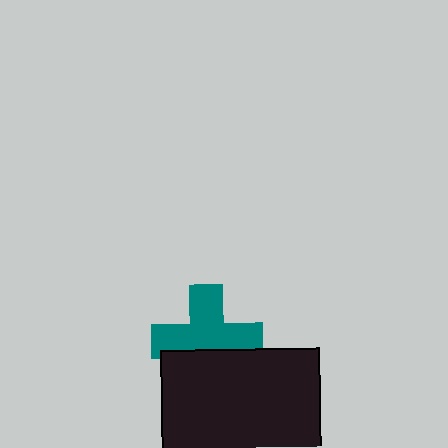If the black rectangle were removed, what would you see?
You would see the complete teal cross.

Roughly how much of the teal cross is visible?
Most of it is visible (roughly 66%).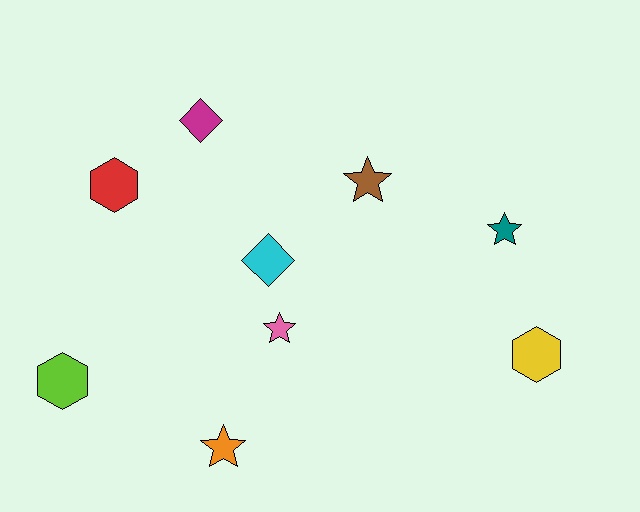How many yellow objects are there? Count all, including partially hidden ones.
There is 1 yellow object.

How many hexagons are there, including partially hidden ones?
There are 3 hexagons.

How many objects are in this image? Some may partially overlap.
There are 9 objects.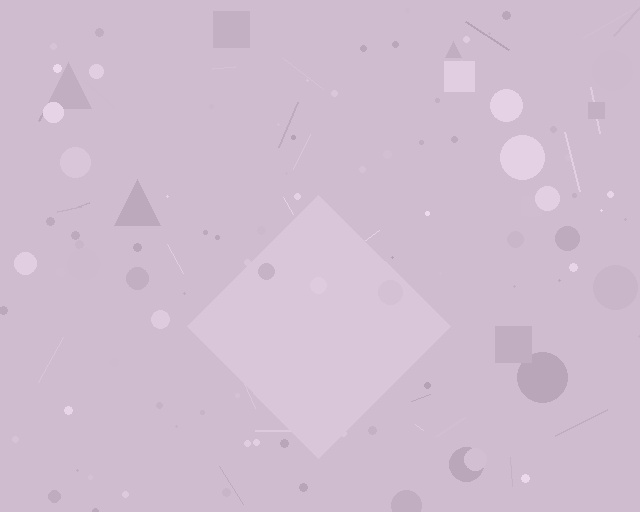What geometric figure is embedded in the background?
A diamond is embedded in the background.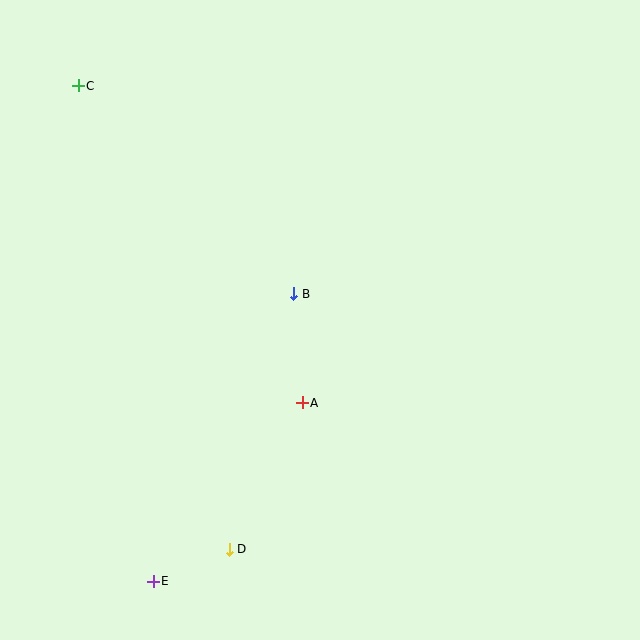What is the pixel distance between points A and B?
The distance between A and B is 109 pixels.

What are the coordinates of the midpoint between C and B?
The midpoint between C and B is at (186, 190).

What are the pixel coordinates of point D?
Point D is at (229, 549).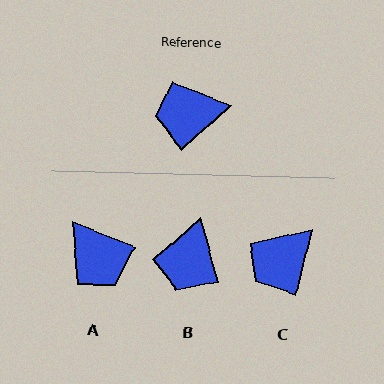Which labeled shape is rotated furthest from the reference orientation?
A, about 115 degrees away.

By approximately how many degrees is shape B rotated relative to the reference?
Approximately 63 degrees counter-clockwise.